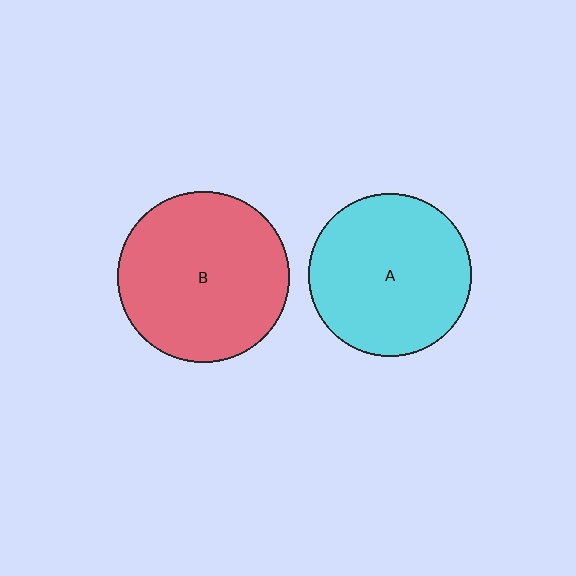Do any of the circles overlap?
No, none of the circles overlap.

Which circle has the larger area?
Circle B (red).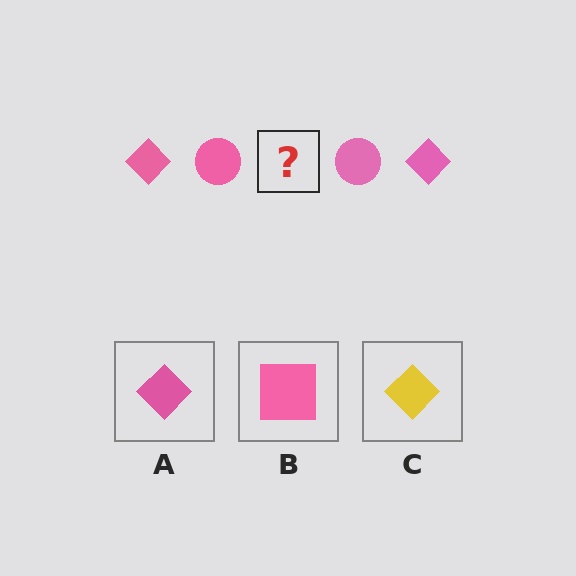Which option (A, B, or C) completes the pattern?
A.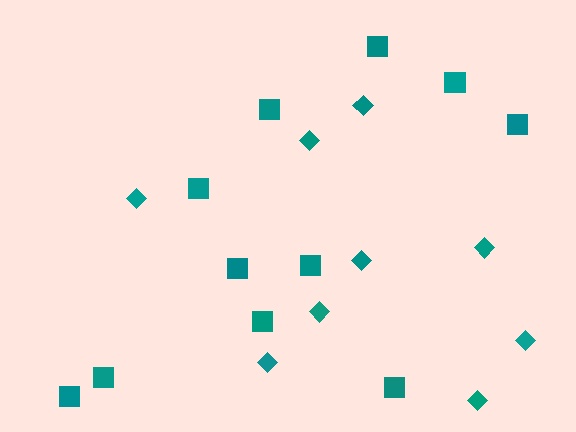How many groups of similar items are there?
There are 2 groups: one group of diamonds (9) and one group of squares (11).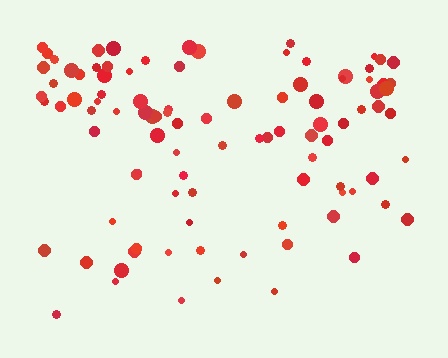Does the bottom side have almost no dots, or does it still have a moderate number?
Still a moderate number, just noticeably fewer than the top.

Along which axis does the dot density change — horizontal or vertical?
Vertical.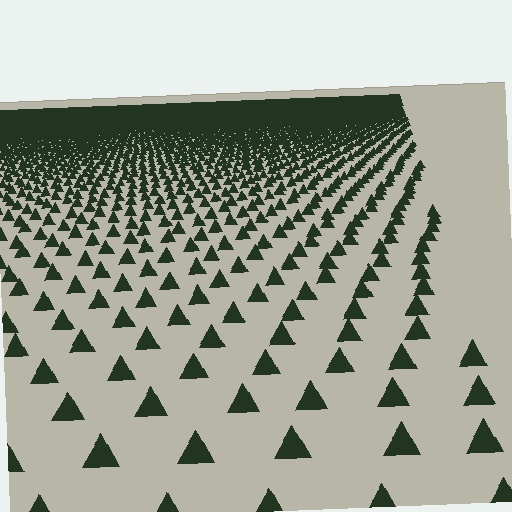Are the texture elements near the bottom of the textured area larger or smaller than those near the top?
Larger. Near the bottom, elements are closer to the viewer and appear at a bigger on-screen size.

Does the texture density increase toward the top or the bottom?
Density increases toward the top.